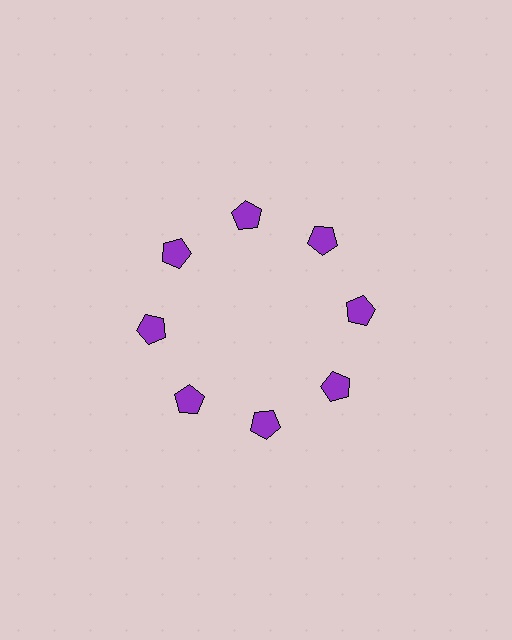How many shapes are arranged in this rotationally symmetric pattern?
There are 8 shapes, arranged in 8 groups of 1.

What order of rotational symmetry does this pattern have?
This pattern has 8-fold rotational symmetry.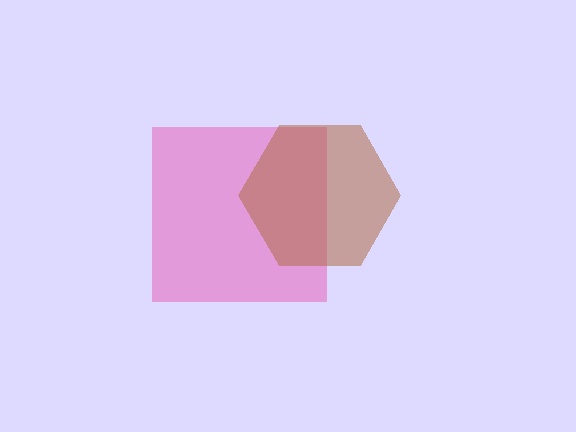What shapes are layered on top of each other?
The layered shapes are: a pink square, a brown hexagon.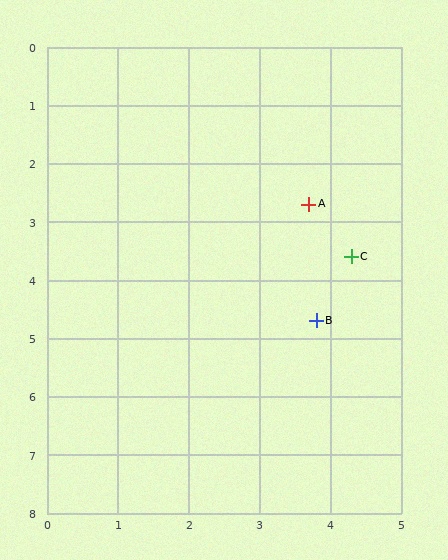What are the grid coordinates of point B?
Point B is at approximately (3.8, 4.7).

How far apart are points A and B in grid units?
Points A and B are about 2.0 grid units apart.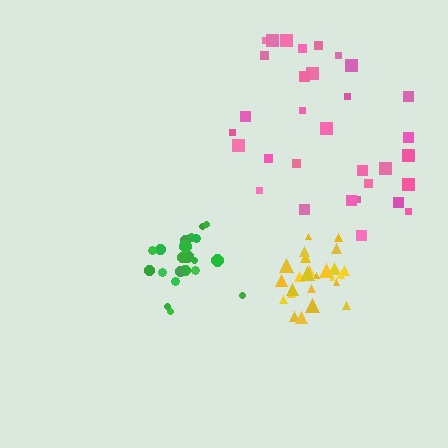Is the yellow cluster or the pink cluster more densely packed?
Yellow.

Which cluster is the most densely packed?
Yellow.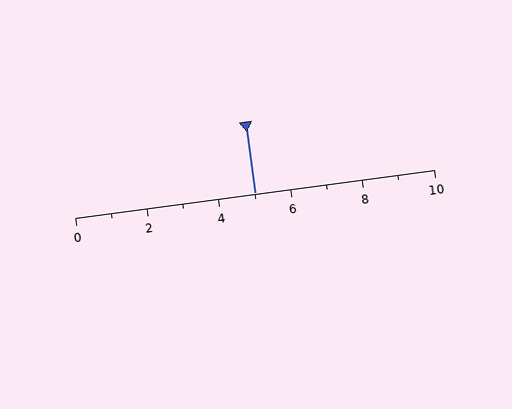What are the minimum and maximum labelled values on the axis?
The axis runs from 0 to 10.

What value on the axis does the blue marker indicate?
The marker indicates approximately 5.